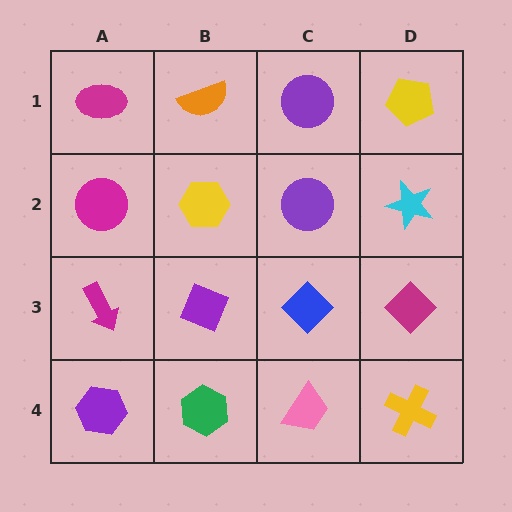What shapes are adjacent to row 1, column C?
A purple circle (row 2, column C), an orange semicircle (row 1, column B), a yellow pentagon (row 1, column D).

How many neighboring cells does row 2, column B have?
4.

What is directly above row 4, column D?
A magenta diamond.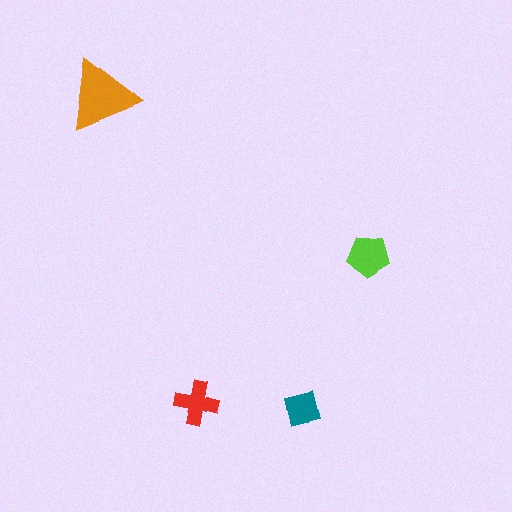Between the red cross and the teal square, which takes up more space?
The red cross.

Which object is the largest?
The orange triangle.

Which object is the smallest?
The teal square.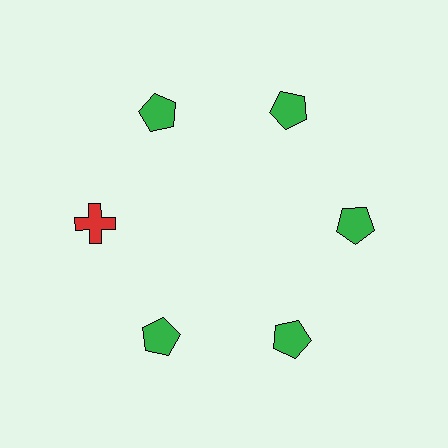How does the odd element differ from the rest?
It differs in both color (red instead of green) and shape (cross instead of pentagon).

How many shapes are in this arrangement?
There are 6 shapes arranged in a ring pattern.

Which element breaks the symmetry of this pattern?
The red cross at roughly the 9 o'clock position breaks the symmetry. All other shapes are green pentagons.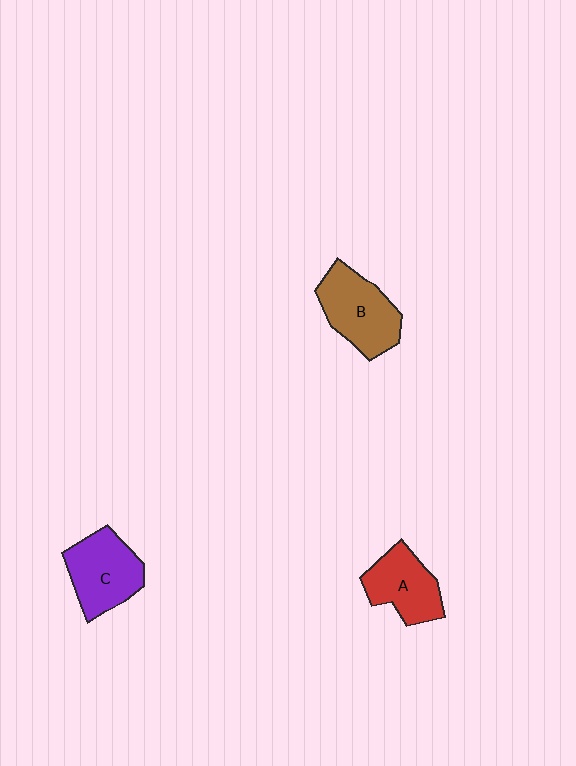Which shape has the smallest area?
Shape A (red).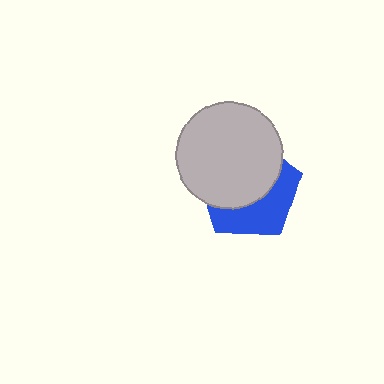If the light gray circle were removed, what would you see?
You would see the complete blue pentagon.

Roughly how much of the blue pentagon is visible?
A small part of it is visible (roughly 42%).